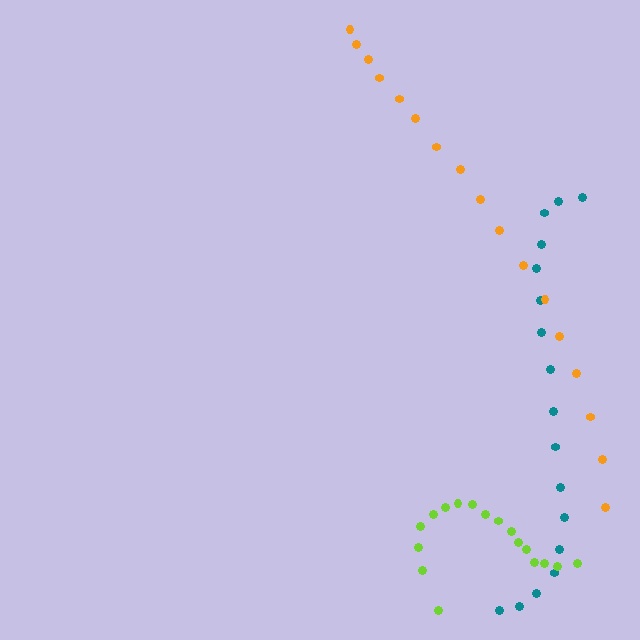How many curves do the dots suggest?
There are 3 distinct paths.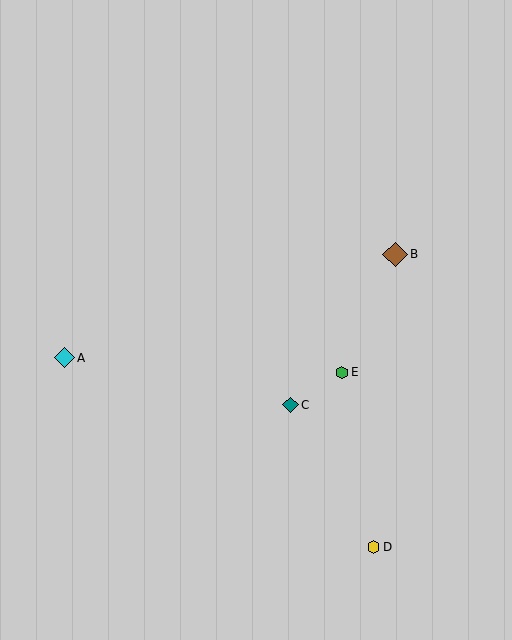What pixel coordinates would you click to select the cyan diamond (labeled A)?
Click at (64, 358) to select the cyan diamond A.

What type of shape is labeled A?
Shape A is a cyan diamond.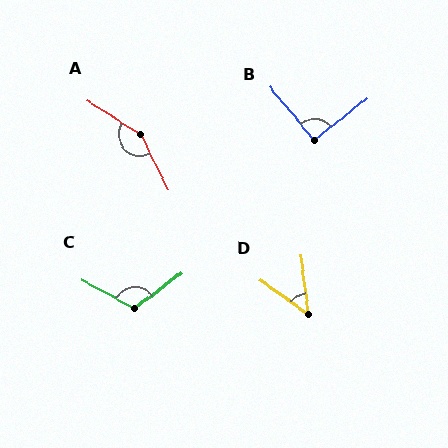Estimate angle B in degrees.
Approximately 91 degrees.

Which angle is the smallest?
D, at approximately 48 degrees.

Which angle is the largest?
A, at approximately 148 degrees.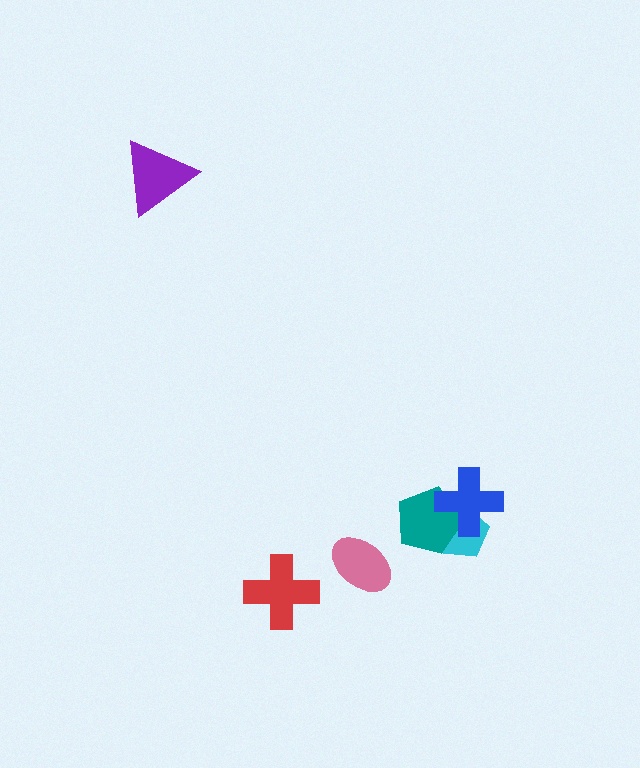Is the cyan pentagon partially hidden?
Yes, it is partially covered by another shape.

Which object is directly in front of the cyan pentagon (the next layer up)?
The teal pentagon is directly in front of the cyan pentagon.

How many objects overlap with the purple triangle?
0 objects overlap with the purple triangle.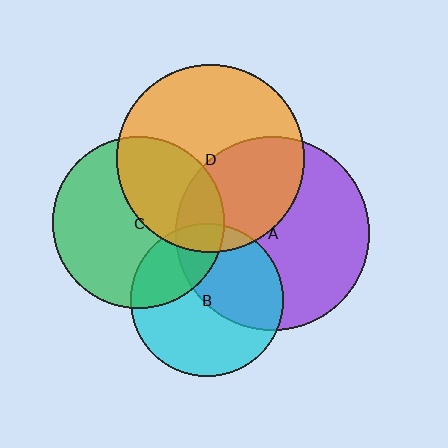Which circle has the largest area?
Circle A (purple).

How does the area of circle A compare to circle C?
Approximately 1.3 times.